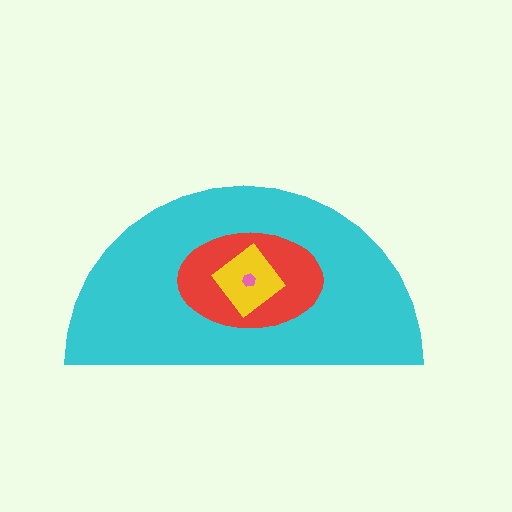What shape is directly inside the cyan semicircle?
The red ellipse.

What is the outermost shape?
The cyan semicircle.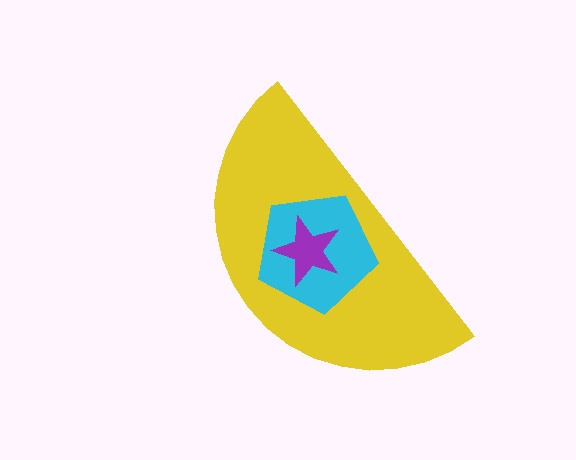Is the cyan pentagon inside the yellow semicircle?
Yes.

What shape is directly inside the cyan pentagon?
The purple star.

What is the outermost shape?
The yellow semicircle.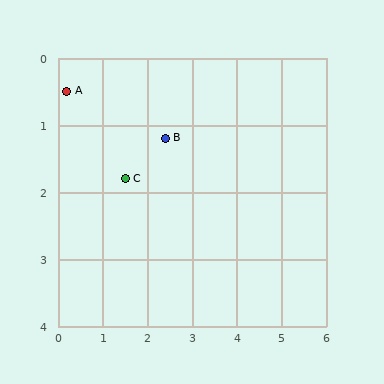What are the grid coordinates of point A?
Point A is at approximately (0.2, 0.5).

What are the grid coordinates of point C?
Point C is at approximately (1.5, 1.8).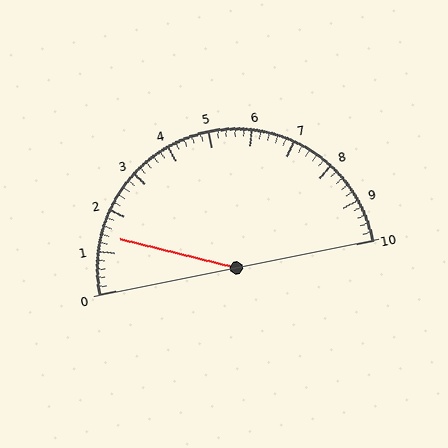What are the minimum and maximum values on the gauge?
The gauge ranges from 0 to 10.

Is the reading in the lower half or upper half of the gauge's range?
The reading is in the lower half of the range (0 to 10).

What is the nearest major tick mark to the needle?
The nearest major tick mark is 1.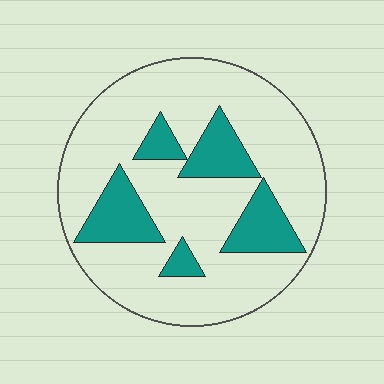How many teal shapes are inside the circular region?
5.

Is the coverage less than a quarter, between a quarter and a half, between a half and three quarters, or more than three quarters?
Less than a quarter.